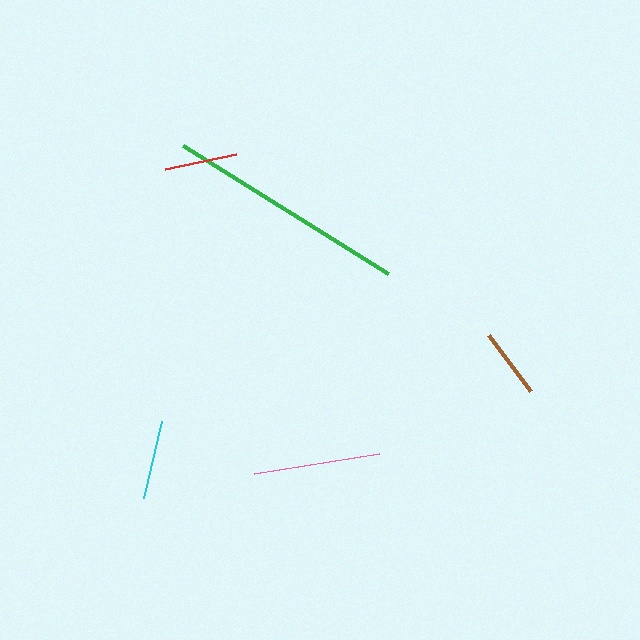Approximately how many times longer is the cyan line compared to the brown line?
The cyan line is approximately 1.1 times the length of the brown line.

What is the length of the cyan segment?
The cyan segment is approximately 79 pixels long.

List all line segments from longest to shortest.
From longest to shortest: green, pink, cyan, red, brown.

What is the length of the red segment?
The red segment is approximately 73 pixels long.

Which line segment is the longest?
The green line is the longest at approximately 241 pixels.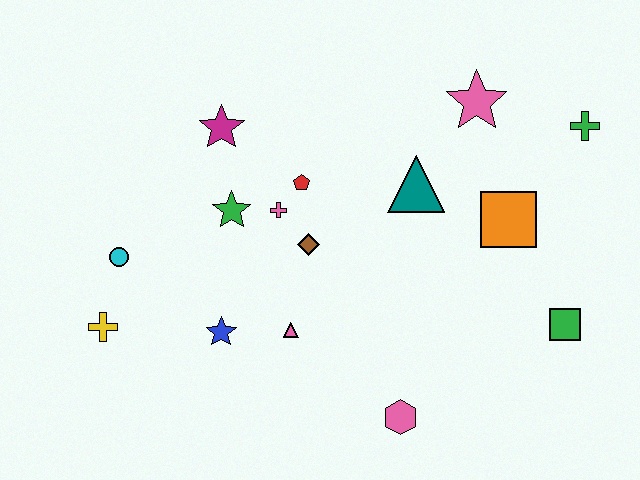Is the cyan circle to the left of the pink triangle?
Yes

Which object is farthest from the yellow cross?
The green cross is farthest from the yellow cross.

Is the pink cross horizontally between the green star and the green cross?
Yes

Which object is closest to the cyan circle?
The yellow cross is closest to the cyan circle.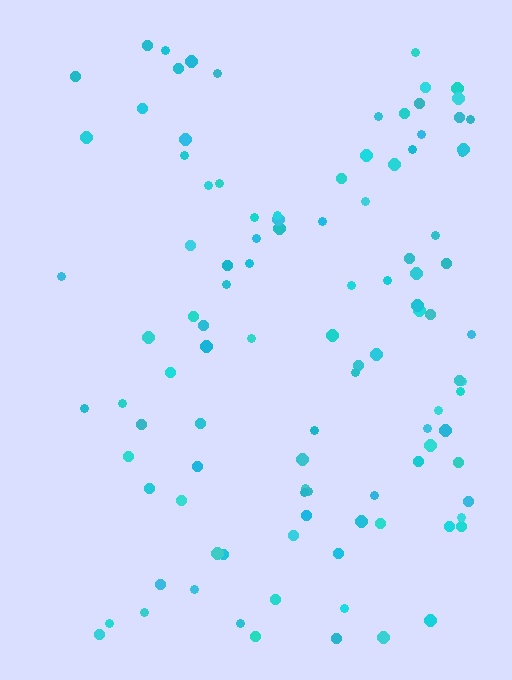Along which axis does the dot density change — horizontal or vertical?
Horizontal.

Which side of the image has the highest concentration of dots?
The right.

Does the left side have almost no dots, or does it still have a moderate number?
Still a moderate number, just noticeably fewer than the right.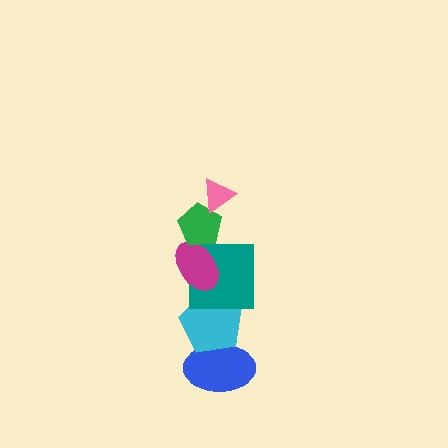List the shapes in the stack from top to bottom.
From top to bottom: the pink triangle, the green pentagon, the magenta ellipse, the teal square, the cyan pentagon, the blue ellipse.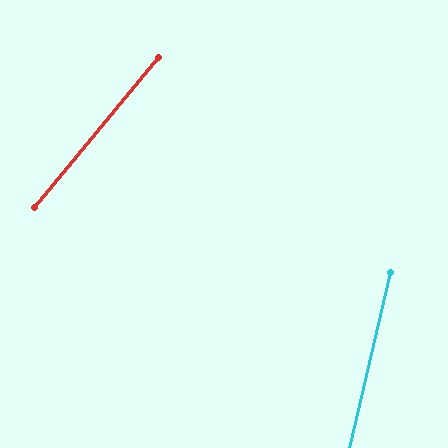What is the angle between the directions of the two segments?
Approximately 26 degrees.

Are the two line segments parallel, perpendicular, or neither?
Neither parallel nor perpendicular — they differ by about 26°.